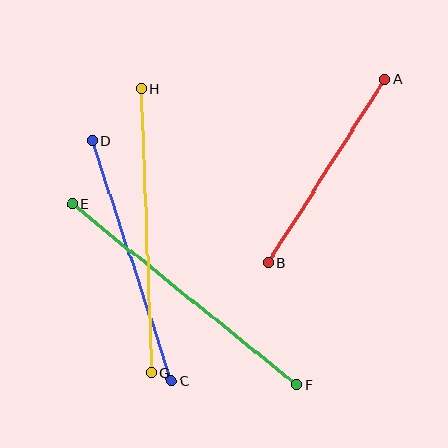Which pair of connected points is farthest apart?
Points E and F are farthest apart.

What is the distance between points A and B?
The distance is approximately 218 pixels.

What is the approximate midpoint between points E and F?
The midpoint is at approximately (184, 294) pixels.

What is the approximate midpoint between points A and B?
The midpoint is at approximately (326, 171) pixels.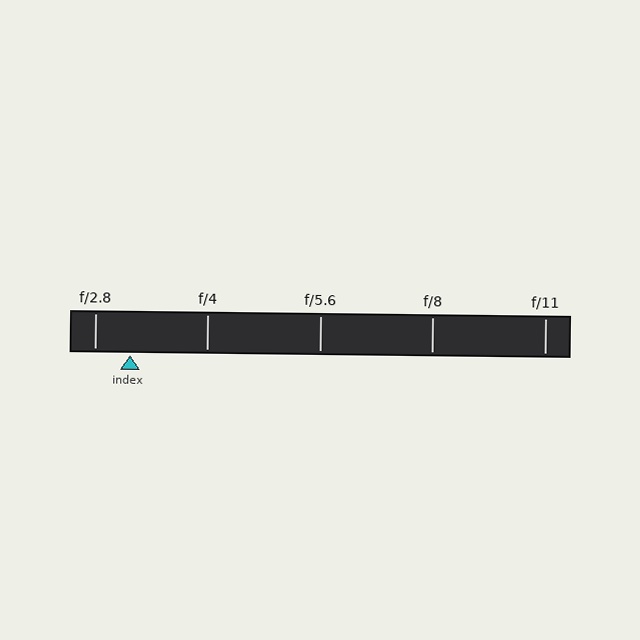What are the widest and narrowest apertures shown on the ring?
The widest aperture shown is f/2.8 and the narrowest is f/11.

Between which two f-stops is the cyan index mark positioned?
The index mark is between f/2.8 and f/4.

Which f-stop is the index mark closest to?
The index mark is closest to f/2.8.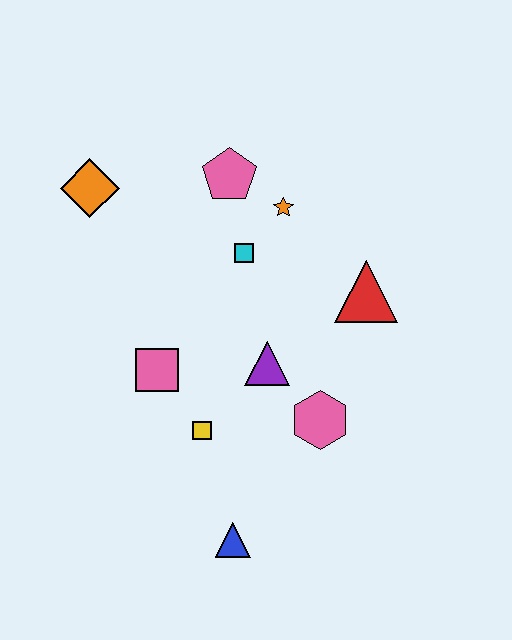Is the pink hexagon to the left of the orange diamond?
No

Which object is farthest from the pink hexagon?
The orange diamond is farthest from the pink hexagon.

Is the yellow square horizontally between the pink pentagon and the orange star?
No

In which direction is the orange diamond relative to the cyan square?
The orange diamond is to the left of the cyan square.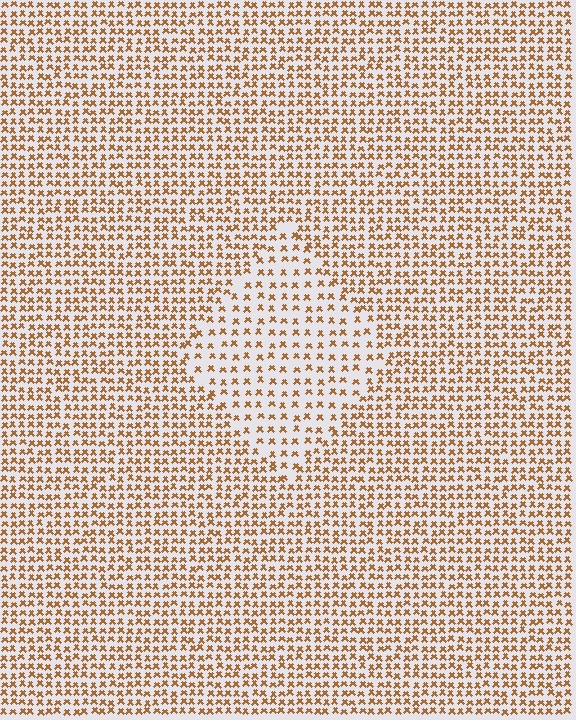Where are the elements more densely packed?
The elements are more densely packed outside the diamond boundary.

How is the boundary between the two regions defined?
The boundary is defined by a change in element density (approximately 1.8x ratio). All elements are the same color, size, and shape.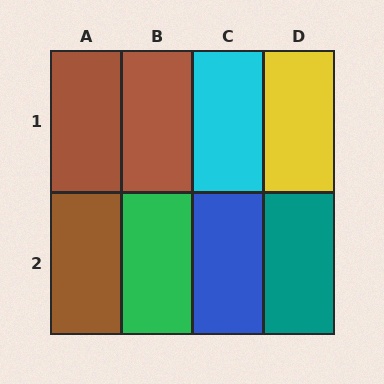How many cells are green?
1 cell is green.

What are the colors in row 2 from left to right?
Brown, green, blue, teal.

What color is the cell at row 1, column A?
Brown.